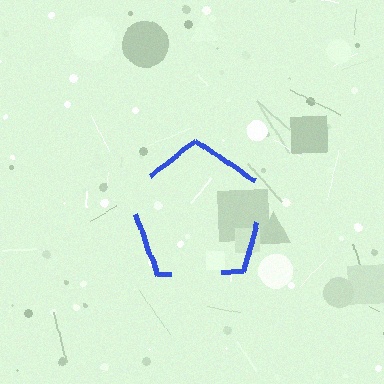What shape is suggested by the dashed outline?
The dashed outline suggests a pentagon.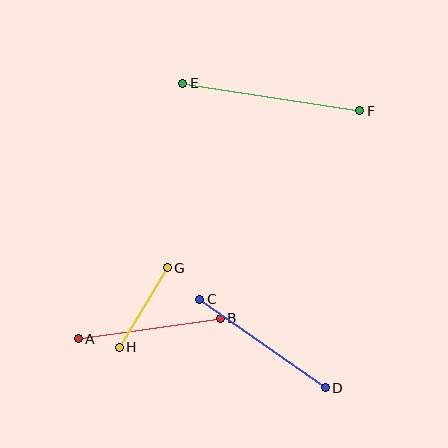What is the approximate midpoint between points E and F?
The midpoint is at approximately (271, 97) pixels.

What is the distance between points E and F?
The distance is approximately 179 pixels.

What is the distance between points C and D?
The distance is approximately 154 pixels.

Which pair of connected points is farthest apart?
Points E and F are farthest apart.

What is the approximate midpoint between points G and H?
The midpoint is at approximately (143, 307) pixels.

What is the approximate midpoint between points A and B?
The midpoint is at approximately (149, 329) pixels.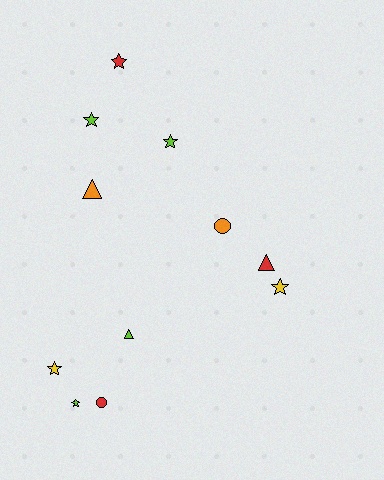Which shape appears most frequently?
Star, with 6 objects.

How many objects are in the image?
There are 11 objects.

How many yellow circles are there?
There are no yellow circles.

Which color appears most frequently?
Lime, with 4 objects.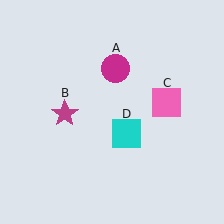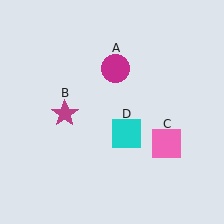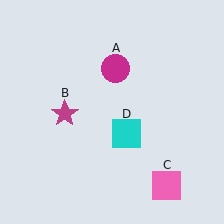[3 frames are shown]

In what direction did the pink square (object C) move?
The pink square (object C) moved down.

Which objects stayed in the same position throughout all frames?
Magenta circle (object A) and magenta star (object B) and cyan square (object D) remained stationary.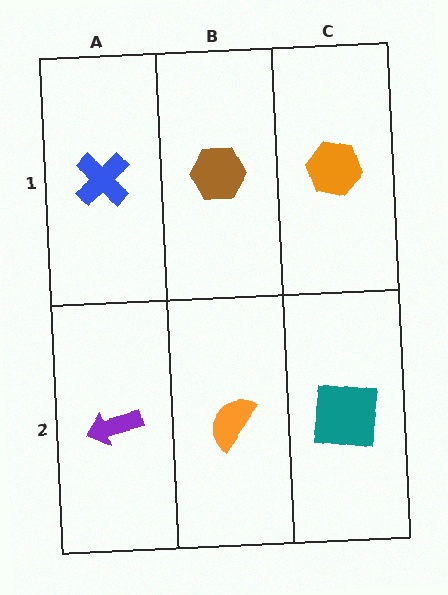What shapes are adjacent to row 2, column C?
An orange hexagon (row 1, column C), an orange semicircle (row 2, column B).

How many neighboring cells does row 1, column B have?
3.